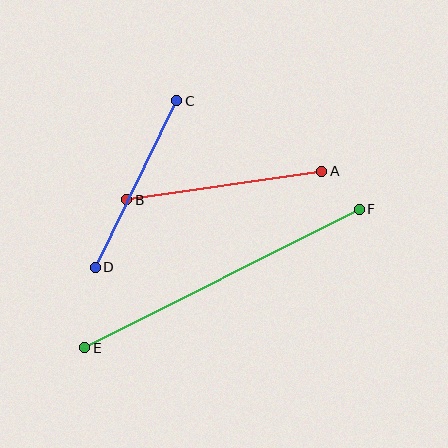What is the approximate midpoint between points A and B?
The midpoint is at approximately (224, 186) pixels.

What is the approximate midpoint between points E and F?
The midpoint is at approximately (222, 279) pixels.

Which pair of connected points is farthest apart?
Points E and F are farthest apart.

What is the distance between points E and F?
The distance is approximately 307 pixels.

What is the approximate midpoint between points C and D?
The midpoint is at approximately (136, 184) pixels.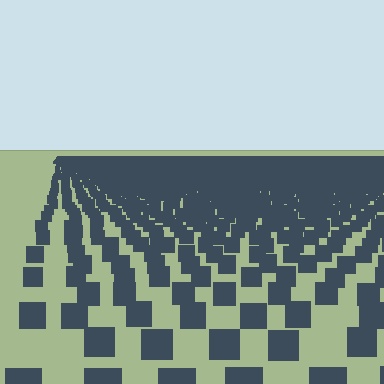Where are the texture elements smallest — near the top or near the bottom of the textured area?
Near the top.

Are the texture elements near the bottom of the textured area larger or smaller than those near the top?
Larger. Near the bottom, elements are closer to the viewer and appear at a bigger on-screen size.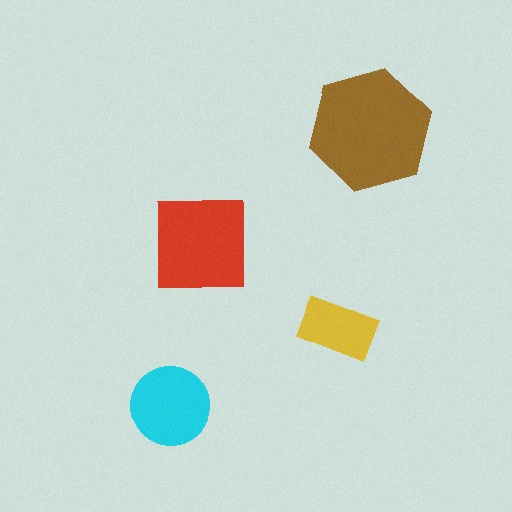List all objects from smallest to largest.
The yellow rectangle, the cyan circle, the red square, the brown hexagon.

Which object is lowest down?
The cyan circle is bottommost.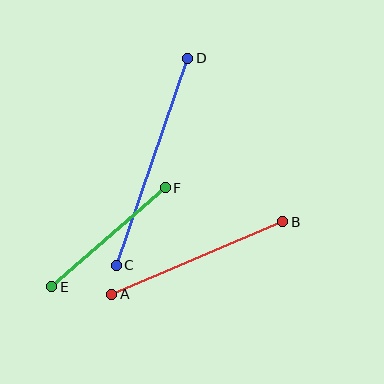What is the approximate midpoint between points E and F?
The midpoint is at approximately (108, 237) pixels.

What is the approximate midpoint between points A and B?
The midpoint is at approximately (197, 258) pixels.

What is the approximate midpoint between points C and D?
The midpoint is at approximately (152, 162) pixels.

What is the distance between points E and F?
The distance is approximately 151 pixels.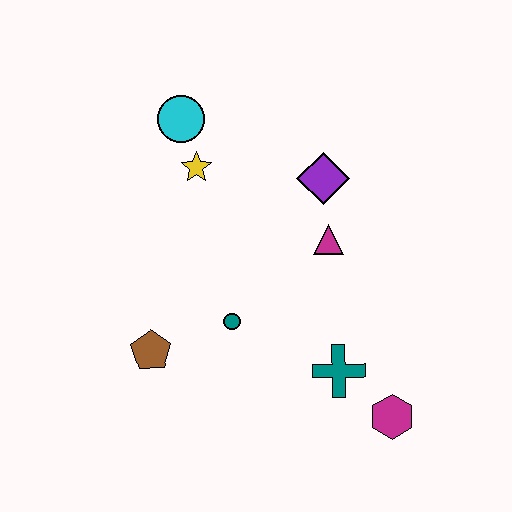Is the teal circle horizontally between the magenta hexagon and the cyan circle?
Yes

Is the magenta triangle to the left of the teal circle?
No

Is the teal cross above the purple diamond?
No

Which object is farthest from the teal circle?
The cyan circle is farthest from the teal circle.